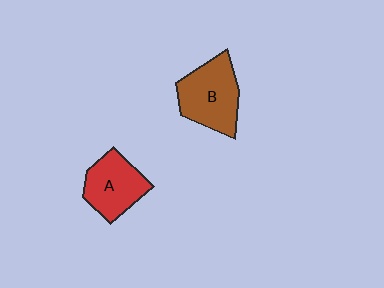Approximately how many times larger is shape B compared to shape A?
Approximately 1.2 times.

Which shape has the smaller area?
Shape A (red).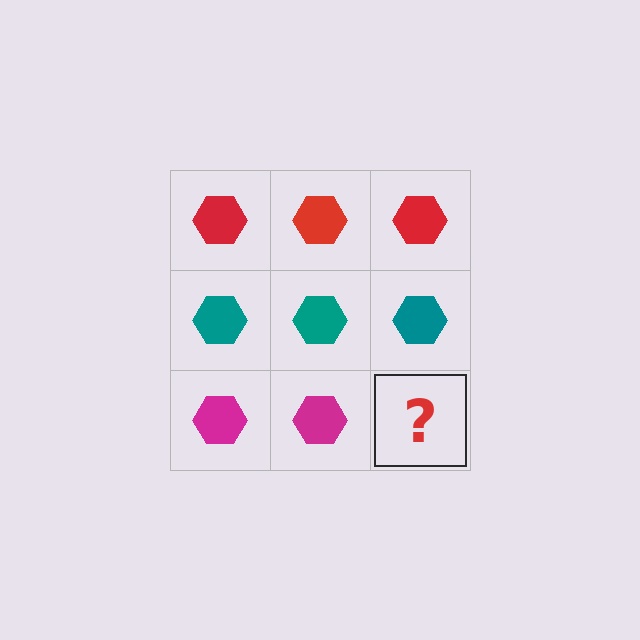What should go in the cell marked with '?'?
The missing cell should contain a magenta hexagon.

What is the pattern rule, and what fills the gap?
The rule is that each row has a consistent color. The gap should be filled with a magenta hexagon.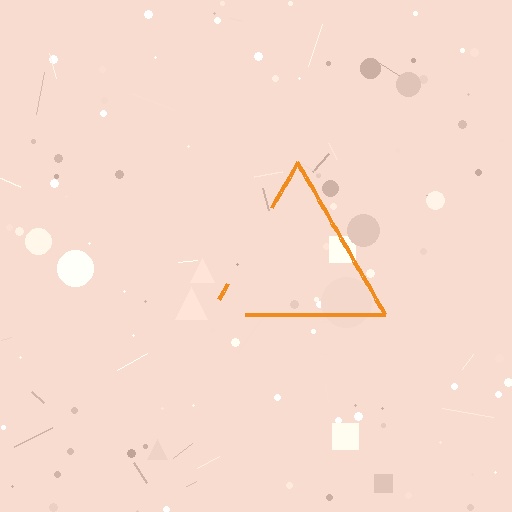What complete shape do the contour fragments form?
The contour fragments form a triangle.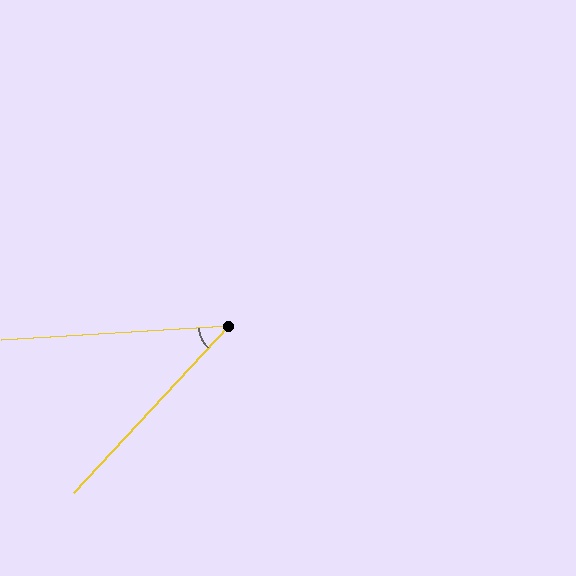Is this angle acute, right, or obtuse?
It is acute.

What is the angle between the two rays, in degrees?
Approximately 44 degrees.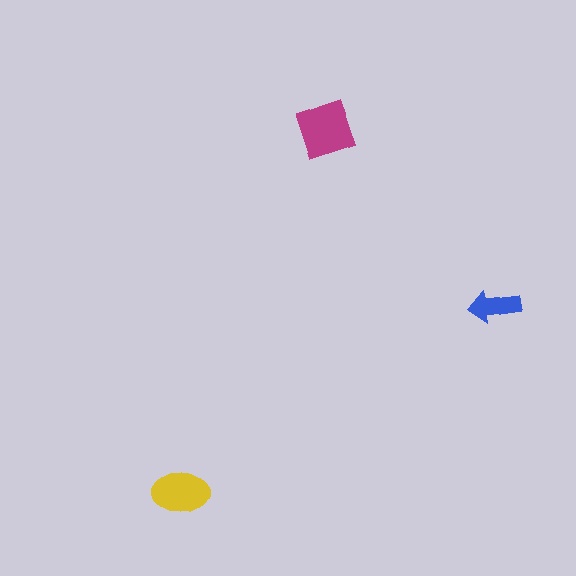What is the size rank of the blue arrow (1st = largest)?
3rd.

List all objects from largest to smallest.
The magenta square, the yellow ellipse, the blue arrow.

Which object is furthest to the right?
The blue arrow is rightmost.